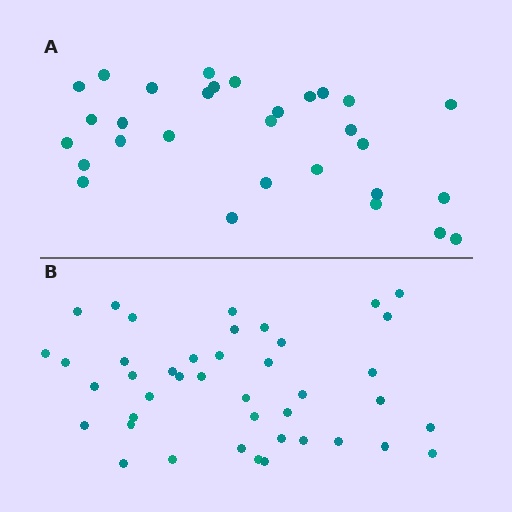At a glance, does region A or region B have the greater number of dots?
Region B (the bottom region) has more dots.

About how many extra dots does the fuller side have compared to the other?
Region B has roughly 12 or so more dots than region A.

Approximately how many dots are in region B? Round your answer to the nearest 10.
About 40 dots. (The exact count is 42, which rounds to 40.)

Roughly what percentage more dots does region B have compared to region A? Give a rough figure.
About 40% more.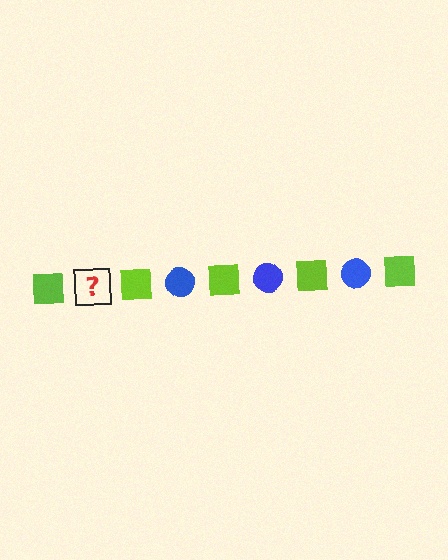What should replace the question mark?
The question mark should be replaced with a blue circle.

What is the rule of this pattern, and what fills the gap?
The rule is that the pattern alternates between lime square and blue circle. The gap should be filled with a blue circle.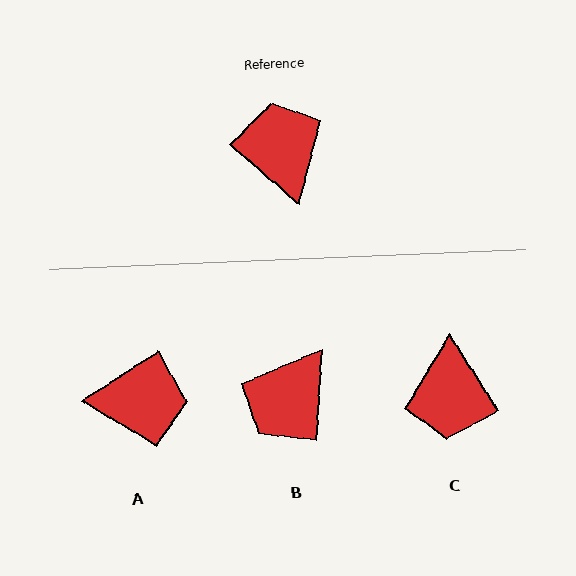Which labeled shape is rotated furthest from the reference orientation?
C, about 164 degrees away.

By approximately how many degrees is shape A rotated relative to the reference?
Approximately 105 degrees clockwise.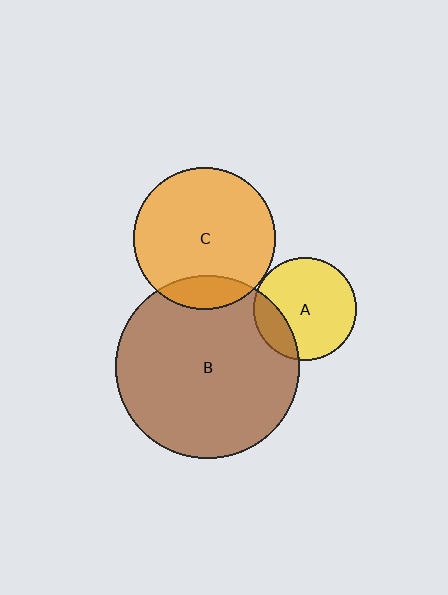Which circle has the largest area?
Circle B (brown).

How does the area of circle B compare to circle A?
Approximately 3.2 times.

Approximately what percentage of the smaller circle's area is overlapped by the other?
Approximately 20%.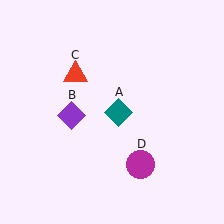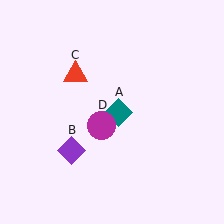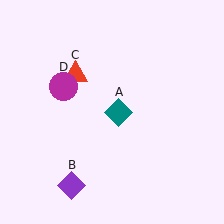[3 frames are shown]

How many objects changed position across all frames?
2 objects changed position: purple diamond (object B), magenta circle (object D).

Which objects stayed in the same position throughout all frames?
Teal diamond (object A) and red triangle (object C) remained stationary.